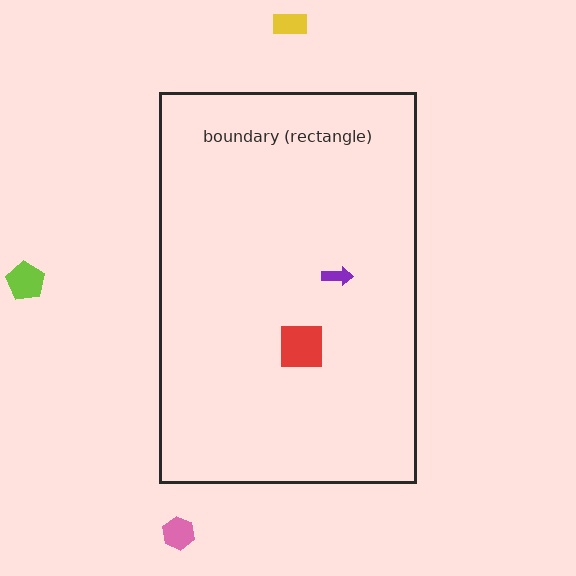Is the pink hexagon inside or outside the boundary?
Outside.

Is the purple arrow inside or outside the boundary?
Inside.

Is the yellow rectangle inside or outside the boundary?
Outside.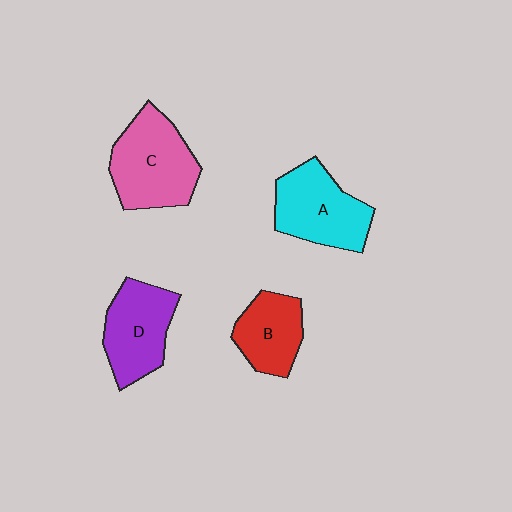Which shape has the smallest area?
Shape B (red).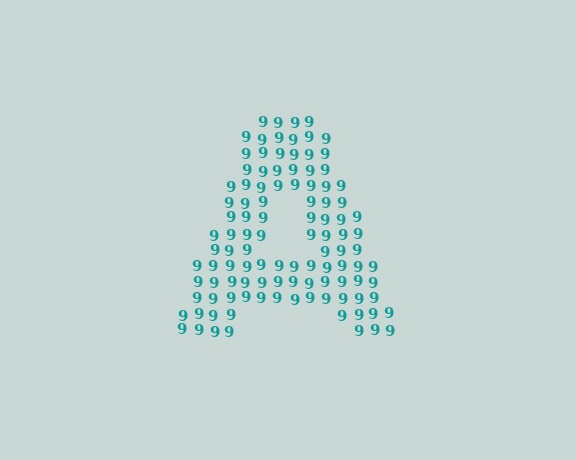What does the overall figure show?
The overall figure shows the letter A.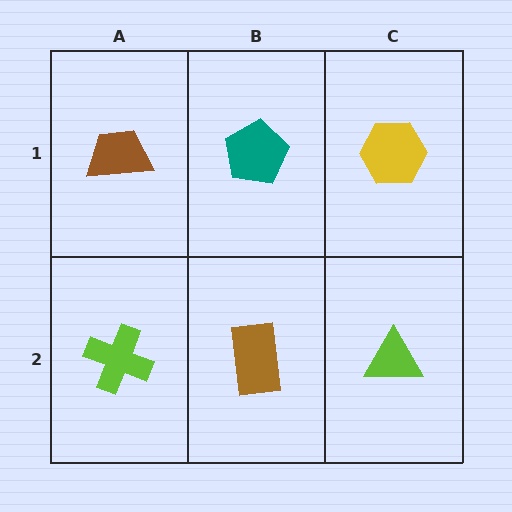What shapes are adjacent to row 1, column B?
A brown rectangle (row 2, column B), a brown trapezoid (row 1, column A), a yellow hexagon (row 1, column C).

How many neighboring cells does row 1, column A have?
2.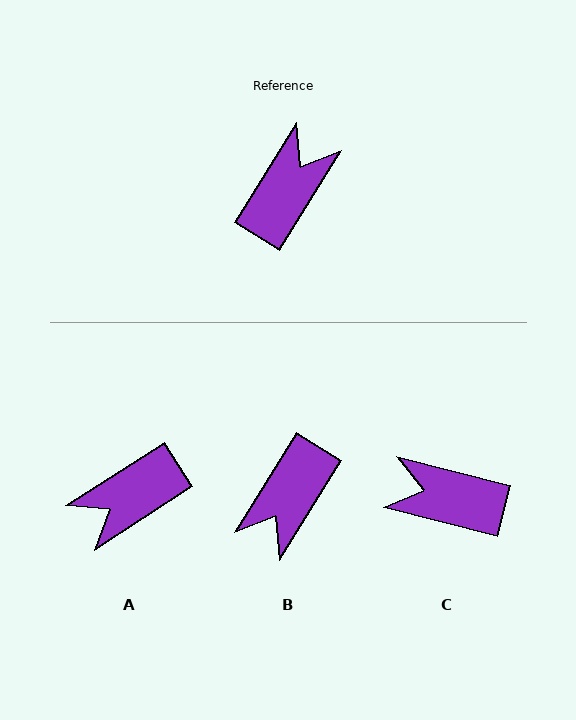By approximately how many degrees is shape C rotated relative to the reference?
Approximately 108 degrees counter-clockwise.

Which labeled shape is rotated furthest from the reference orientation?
B, about 180 degrees away.